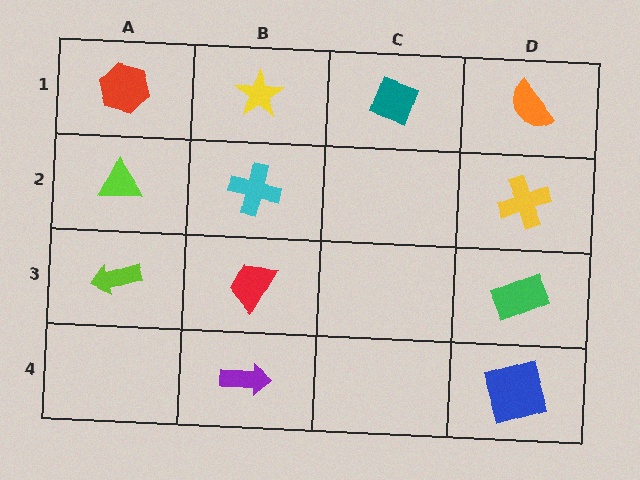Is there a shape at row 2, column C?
No, that cell is empty.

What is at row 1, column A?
A red hexagon.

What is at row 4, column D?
A blue square.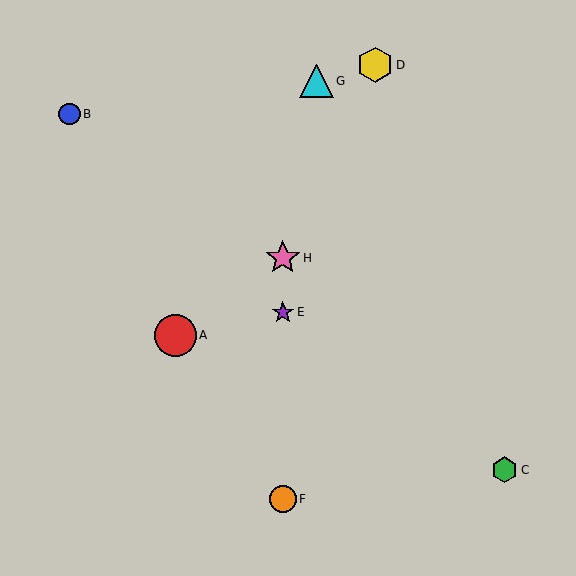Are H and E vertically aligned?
Yes, both are at x≈283.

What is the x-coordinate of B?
Object B is at x≈69.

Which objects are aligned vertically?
Objects E, F, H are aligned vertically.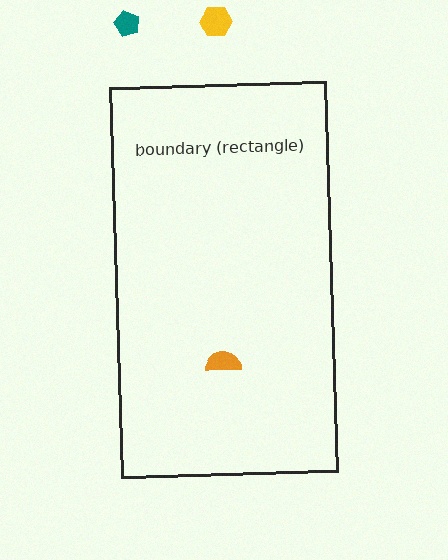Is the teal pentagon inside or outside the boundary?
Outside.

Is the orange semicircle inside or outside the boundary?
Inside.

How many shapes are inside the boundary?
1 inside, 2 outside.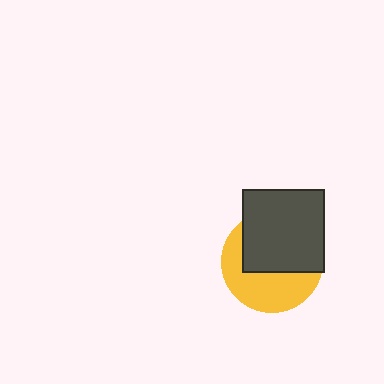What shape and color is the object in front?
The object in front is a dark gray square.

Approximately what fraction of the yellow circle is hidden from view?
Roughly 54% of the yellow circle is hidden behind the dark gray square.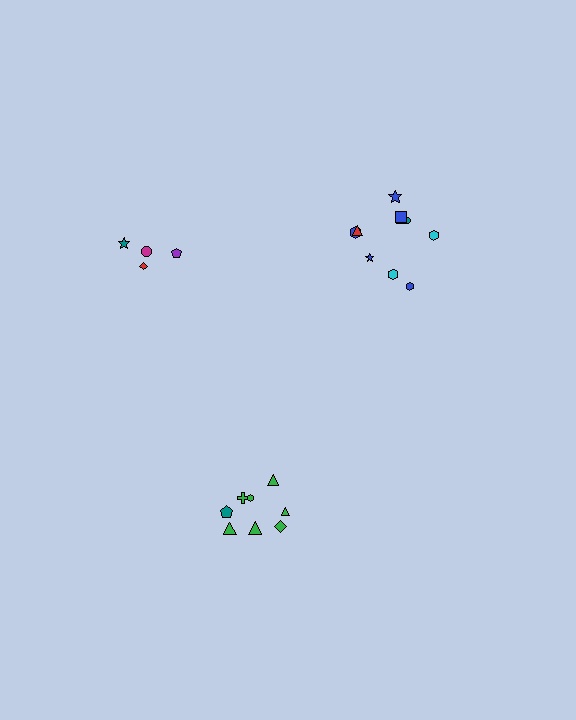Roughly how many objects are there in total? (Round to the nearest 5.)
Roughly 20 objects in total.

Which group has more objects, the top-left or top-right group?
The top-right group.